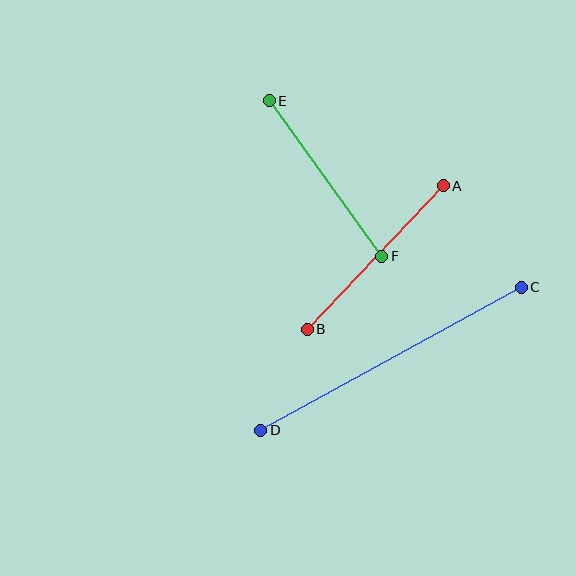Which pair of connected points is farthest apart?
Points C and D are farthest apart.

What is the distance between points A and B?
The distance is approximately 198 pixels.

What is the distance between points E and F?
The distance is approximately 192 pixels.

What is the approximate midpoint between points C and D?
The midpoint is at approximately (391, 359) pixels.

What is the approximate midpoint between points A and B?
The midpoint is at approximately (375, 257) pixels.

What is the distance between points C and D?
The distance is approximately 297 pixels.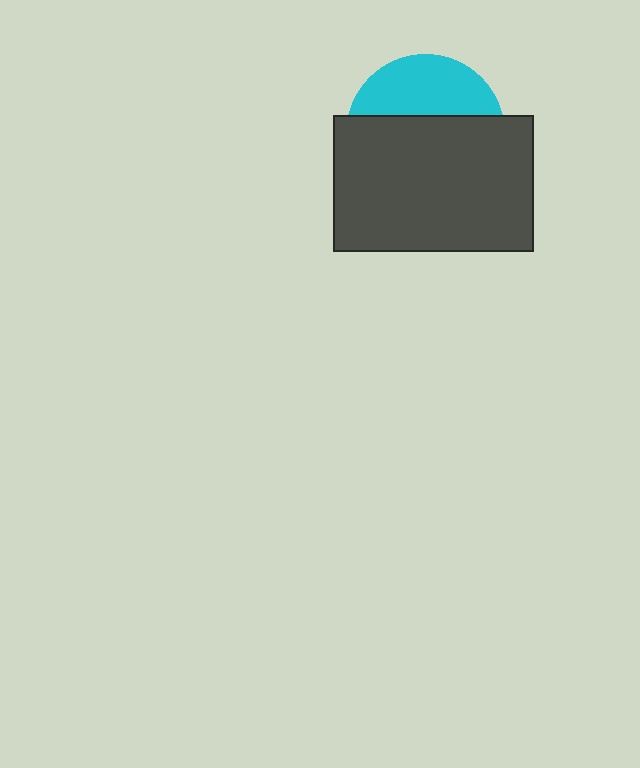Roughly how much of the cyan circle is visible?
A small part of it is visible (roughly 35%).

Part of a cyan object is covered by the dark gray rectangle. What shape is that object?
It is a circle.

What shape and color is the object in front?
The object in front is a dark gray rectangle.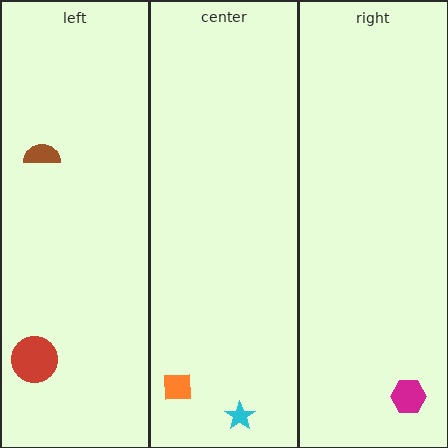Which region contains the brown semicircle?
The left region.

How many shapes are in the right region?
1.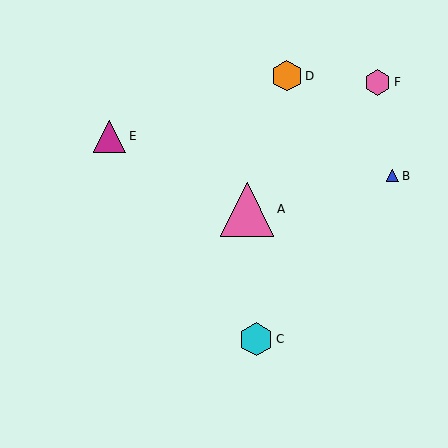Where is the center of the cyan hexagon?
The center of the cyan hexagon is at (256, 339).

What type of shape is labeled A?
Shape A is a pink triangle.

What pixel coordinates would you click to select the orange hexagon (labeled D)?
Click at (287, 76) to select the orange hexagon D.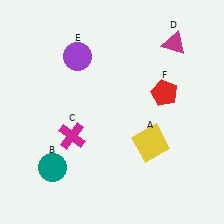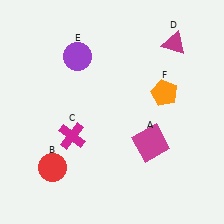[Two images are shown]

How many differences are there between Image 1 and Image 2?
There are 3 differences between the two images.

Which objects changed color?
A changed from yellow to magenta. B changed from teal to red. F changed from red to orange.